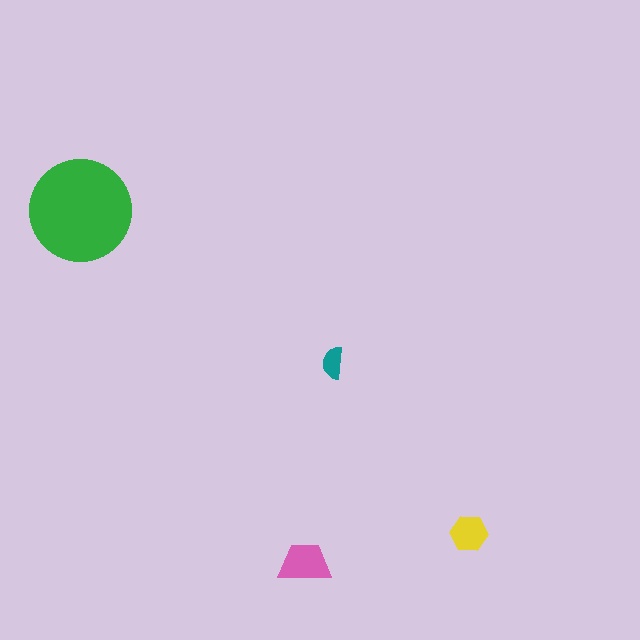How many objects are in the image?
There are 4 objects in the image.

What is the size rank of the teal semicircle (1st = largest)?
4th.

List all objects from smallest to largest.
The teal semicircle, the yellow hexagon, the pink trapezoid, the green circle.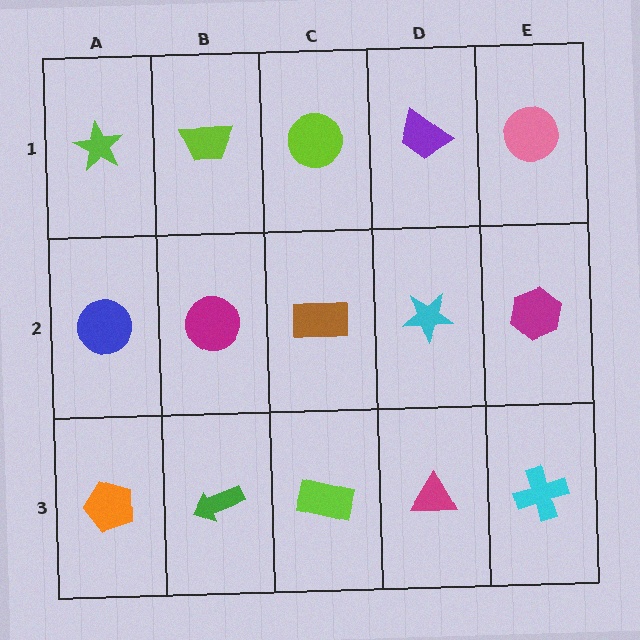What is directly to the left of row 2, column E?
A cyan star.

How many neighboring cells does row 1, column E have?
2.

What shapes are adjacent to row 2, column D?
A purple trapezoid (row 1, column D), a magenta triangle (row 3, column D), a brown rectangle (row 2, column C), a magenta hexagon (row 2, column E).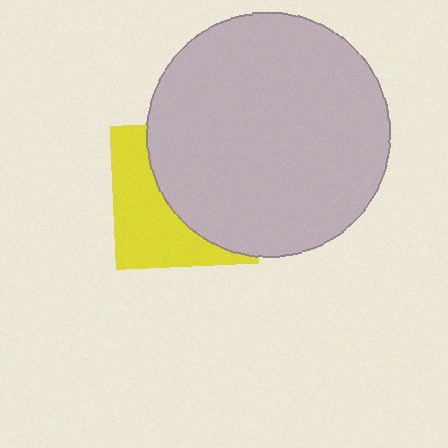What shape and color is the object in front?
The object in front is a light gray circle.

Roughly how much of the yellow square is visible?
A small part of it is visible (roughly 44%).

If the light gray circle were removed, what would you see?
You would see the complete yellow square.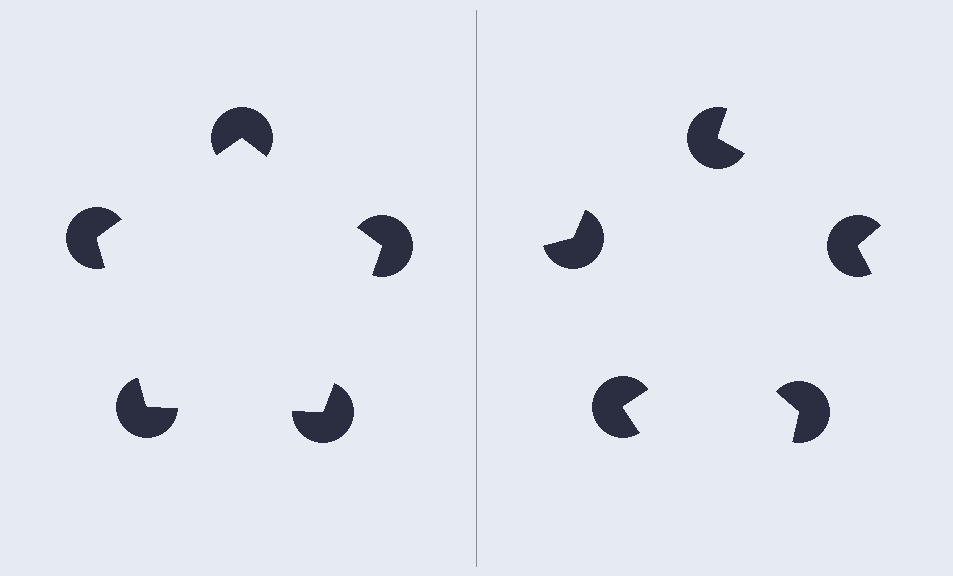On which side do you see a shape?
An illusory pentagon appears on the left side. On the right side the wedge cuts are rotated, so no coherent shape forms.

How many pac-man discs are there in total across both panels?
10 — 5 on each side.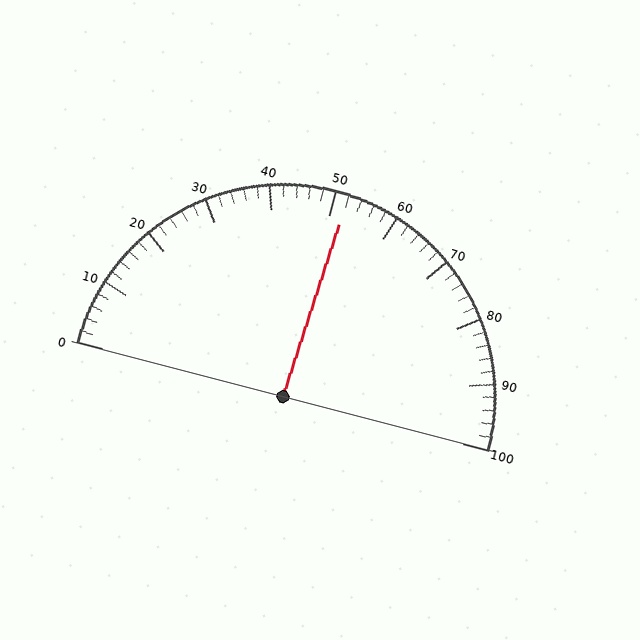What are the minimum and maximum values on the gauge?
The gauge ranges from 0 to 100.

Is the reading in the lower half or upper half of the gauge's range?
The reading is in the upper half of the range (0 to 100).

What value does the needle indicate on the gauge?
The needle indicates approximately 52.